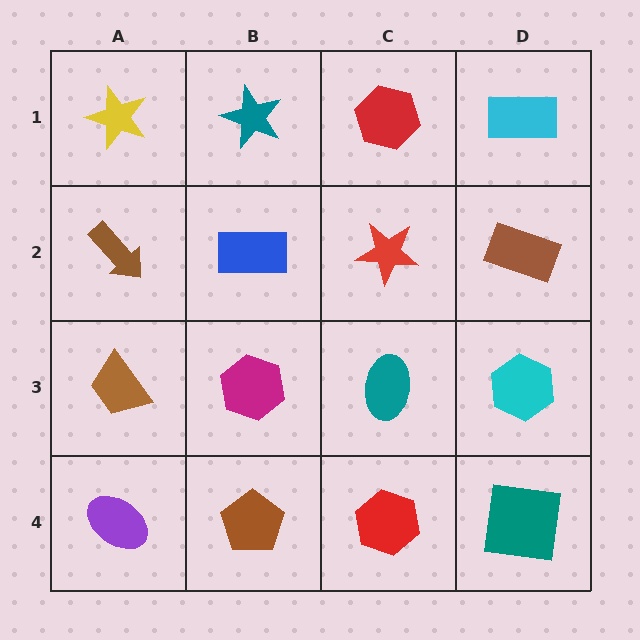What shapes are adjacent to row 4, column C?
A teal ellipse (row 3, column C), a brown pentagon (row 4, column B), a teal square (row 4, column D).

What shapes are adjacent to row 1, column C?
A red star (row 2, column C), a teal star (row 1, column B), a cyan rectangle (row 1, column D).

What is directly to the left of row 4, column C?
A brown pentagon.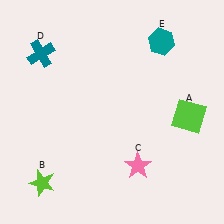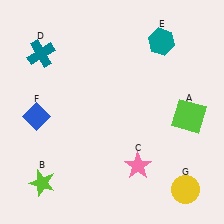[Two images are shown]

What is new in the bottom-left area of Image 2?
A blue diamond (F) was added in the bottom-left area of Image 2.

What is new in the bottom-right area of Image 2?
A yellow circle (G) was added in the bottom-right area of Image 2.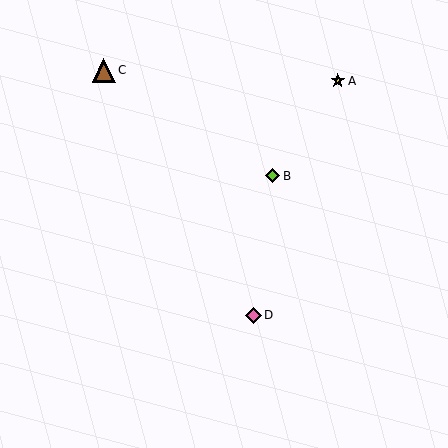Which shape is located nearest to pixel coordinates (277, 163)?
The lime diamond (labeled B) at (273, 176) is nearest to that location.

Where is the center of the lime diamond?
The center of the lime diamond is at (273, 176).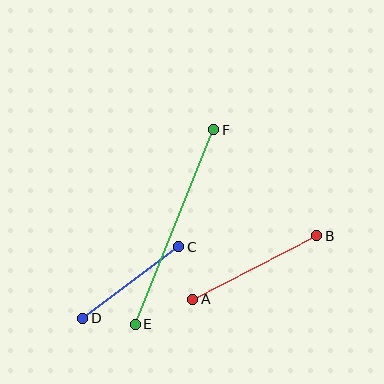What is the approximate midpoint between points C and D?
The midpoint is at approximately (131, 282) pixels.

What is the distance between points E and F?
The distance is approximately 210 pixels.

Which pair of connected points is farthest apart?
Points E and F are farthest apart.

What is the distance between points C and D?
The distance is approximately 120 pixels.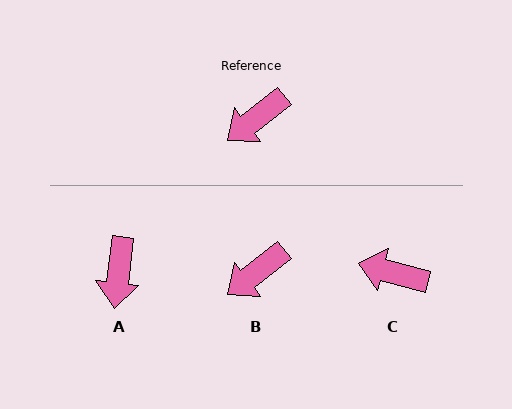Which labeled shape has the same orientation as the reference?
B.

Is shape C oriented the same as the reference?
No, it is off by about 53 degrees.